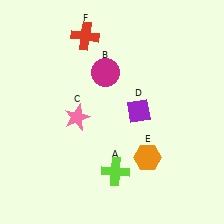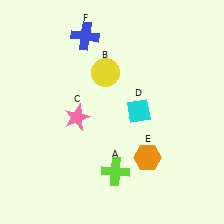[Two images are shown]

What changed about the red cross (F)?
In Image 1, F is red. In Image 2, it changed to blue.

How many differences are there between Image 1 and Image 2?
There are 3 differences between the two images.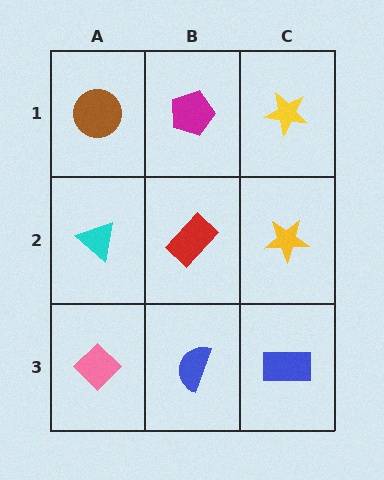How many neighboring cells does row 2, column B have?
4.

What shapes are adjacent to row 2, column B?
A magenta pentagon (row 1, column B), a blue semicircle (row 3, column B), a cyan triangle (row 2, column A), a yellow star (row 2, column C).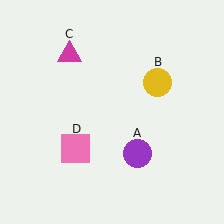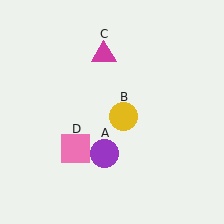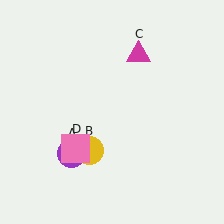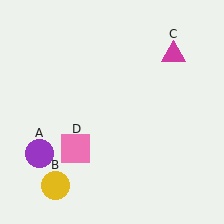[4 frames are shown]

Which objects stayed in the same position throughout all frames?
Pink square (object D) remained stationary.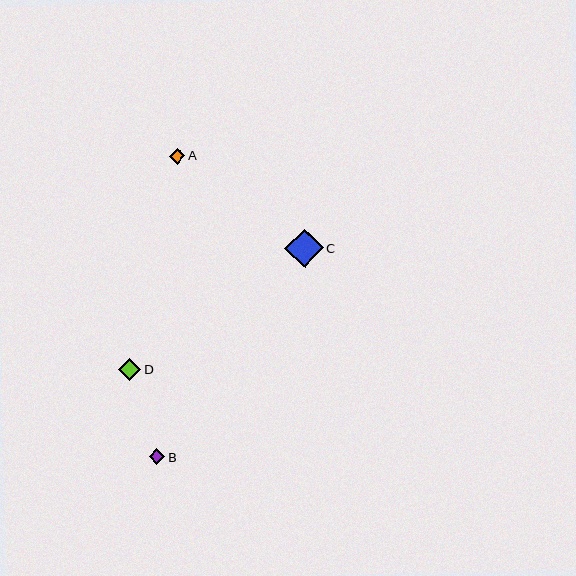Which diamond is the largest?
Diamond C is the largest with a size of approximately 38 pixels.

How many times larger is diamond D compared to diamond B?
Diamond D is approximately 1.4 times the size of diamond B.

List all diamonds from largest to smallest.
From largest to smallest: C, D, B, A.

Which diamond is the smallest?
Diamond A is the smallest with a size of approximately 15 pixels.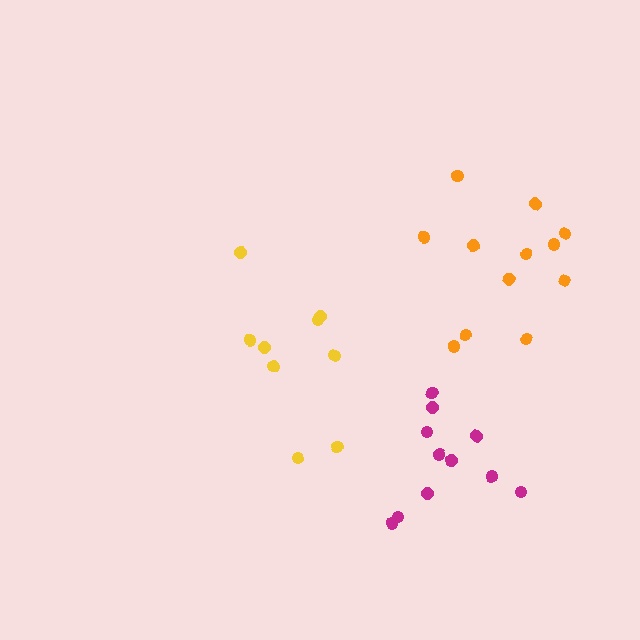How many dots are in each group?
Group 1: 12 dots, Group 2: 12 dots, Group 3: 9 dots (33 total).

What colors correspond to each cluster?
The clusters are colored: orange, magenta, yellow.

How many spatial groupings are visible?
There are 3 spatial groupings.